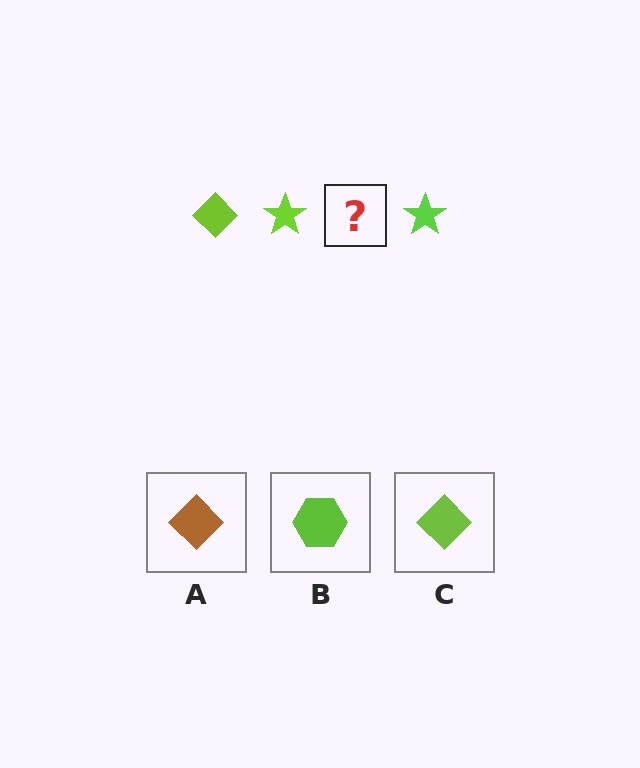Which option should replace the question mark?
Option C.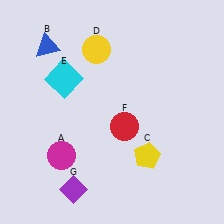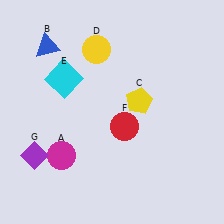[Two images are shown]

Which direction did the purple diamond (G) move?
The purple diamond (G) moved left.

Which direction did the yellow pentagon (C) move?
The yellow pentagon (C) moved up.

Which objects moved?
The objects that moved are: the yellow pentagon (C), the purple diamond (G).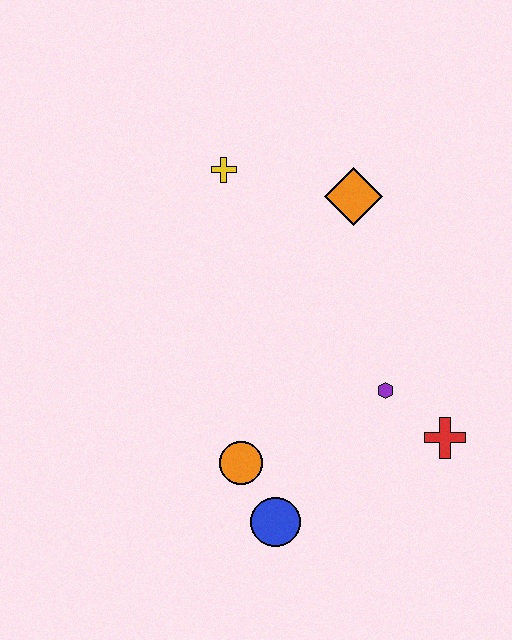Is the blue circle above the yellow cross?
No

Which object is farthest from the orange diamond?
The blue circle is farthest from the orange diamond.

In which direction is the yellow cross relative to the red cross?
The yellow cross is above the red cross.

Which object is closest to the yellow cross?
The orange diamond is closest to the yellow cross.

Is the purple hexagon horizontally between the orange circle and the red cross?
Yes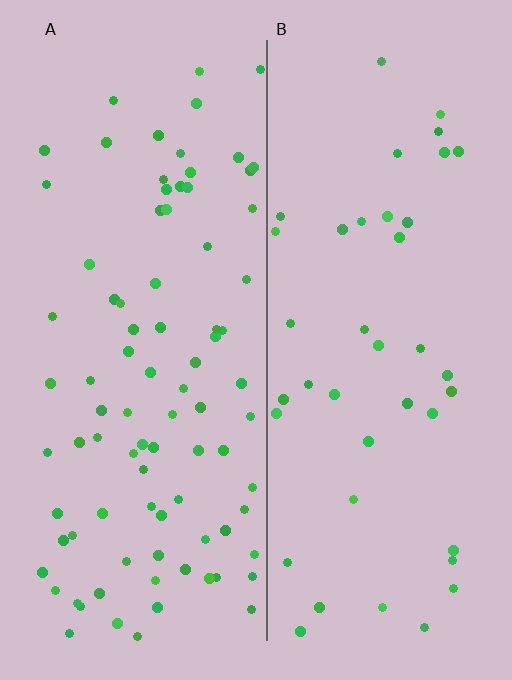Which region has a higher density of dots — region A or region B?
A (the left).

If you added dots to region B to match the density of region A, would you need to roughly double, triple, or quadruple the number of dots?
Approximately double.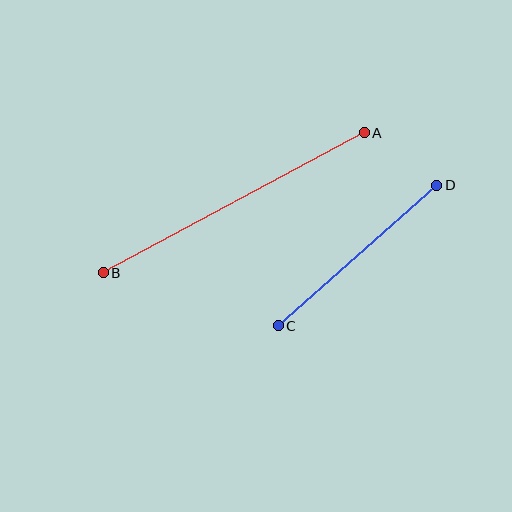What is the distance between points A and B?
The distance is approximately 296 pixels.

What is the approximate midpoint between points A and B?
The midpoint is at approximately (234, 203) pixels.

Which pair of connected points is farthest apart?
Points A and B are farthest apart.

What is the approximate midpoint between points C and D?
The midpoint is at approximately (358, 255) pixels.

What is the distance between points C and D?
The distance is approximately 212 pixels.